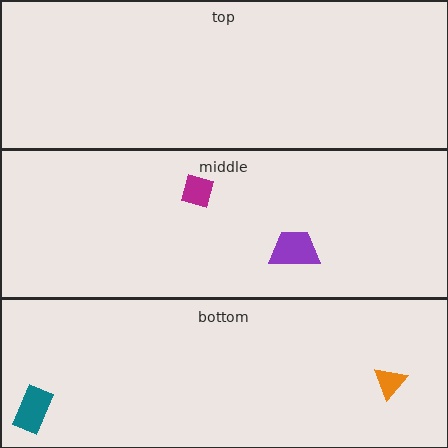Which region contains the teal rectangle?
The bottom region.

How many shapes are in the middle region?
2.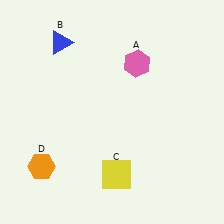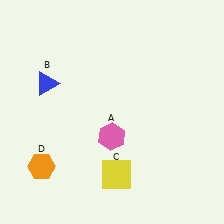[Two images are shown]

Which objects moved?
The objects that moved are: the pink hexagon (A), the blue triangle (B).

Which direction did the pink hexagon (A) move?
The pink hexagon (A) moved down.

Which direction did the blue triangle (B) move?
The blue triangle (B) moved down.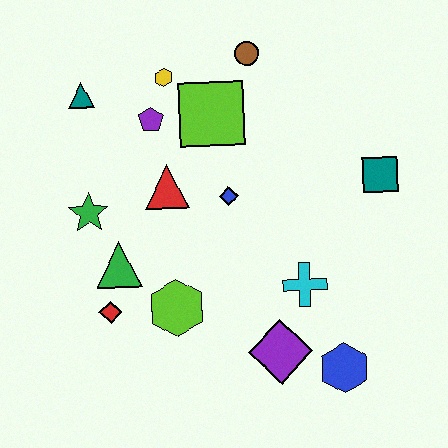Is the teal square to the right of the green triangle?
Yes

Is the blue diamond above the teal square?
No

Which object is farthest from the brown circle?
The blue hexagon is farthest from the brown circle.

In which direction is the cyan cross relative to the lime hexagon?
The cyan cross is to the right of the lime hexagon.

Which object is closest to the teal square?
The cyan cross is closest to the teal square.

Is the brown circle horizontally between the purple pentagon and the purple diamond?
Yes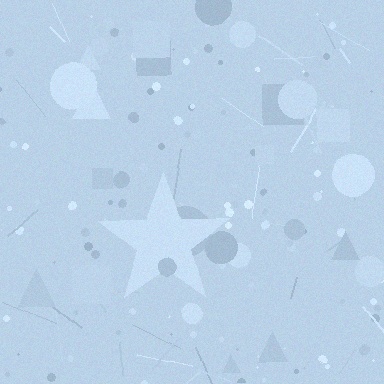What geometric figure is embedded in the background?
A star is embedded in the background.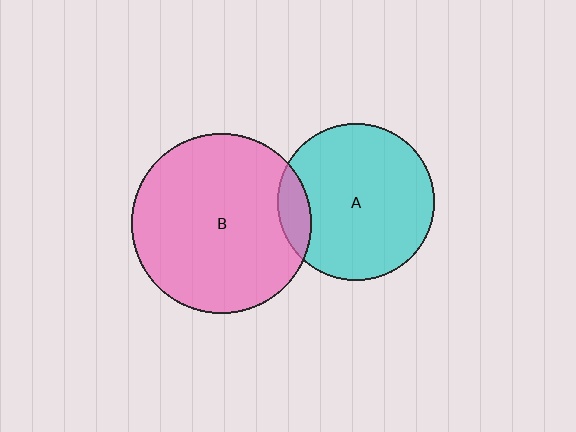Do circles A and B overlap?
Yes.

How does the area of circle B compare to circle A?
Approximately 1.3 times.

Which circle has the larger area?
Circle B (pink).